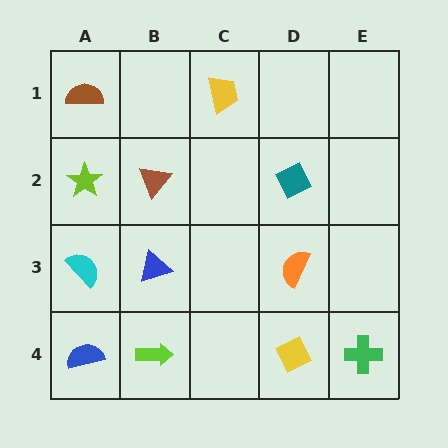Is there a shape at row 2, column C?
No, that cell is empty.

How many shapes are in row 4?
4 shapes.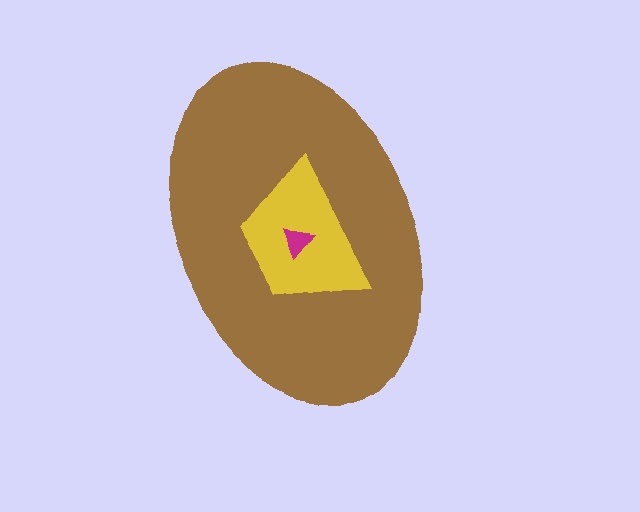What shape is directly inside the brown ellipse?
The yellow trapezoid.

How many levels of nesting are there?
3.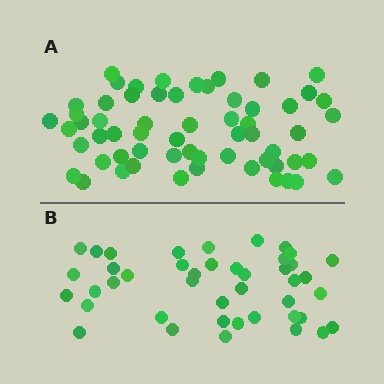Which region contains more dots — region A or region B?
Region A (the top region) has more dots.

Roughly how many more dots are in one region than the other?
Region A has approximately 15 more dots than region B.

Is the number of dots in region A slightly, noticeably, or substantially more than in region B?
Region A has noticeably more, but not dramatically so. The ratio is roughly 1.4 to 1.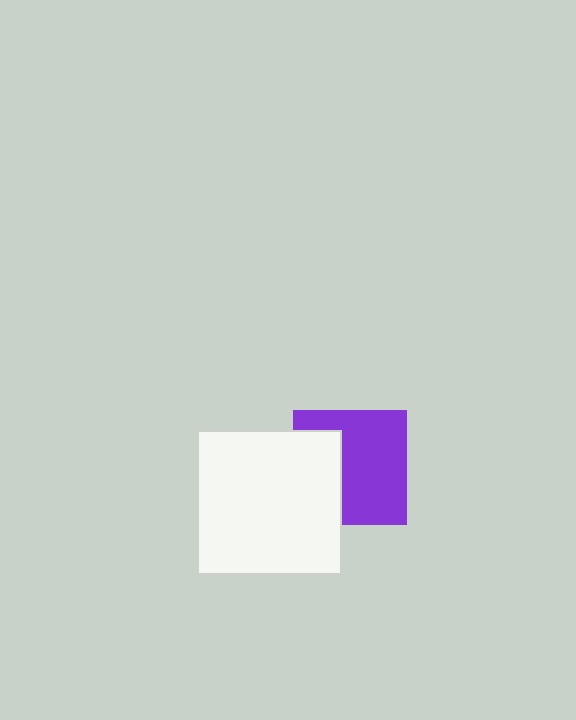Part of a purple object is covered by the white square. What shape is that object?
It is a square.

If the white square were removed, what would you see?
You would see the complete purple square.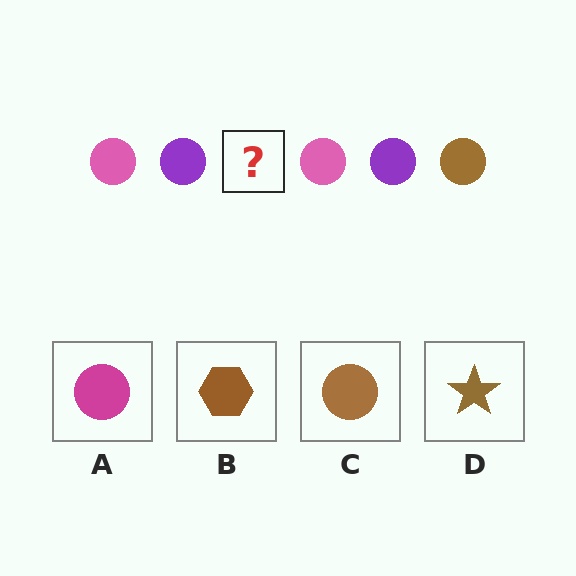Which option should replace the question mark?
Option C.